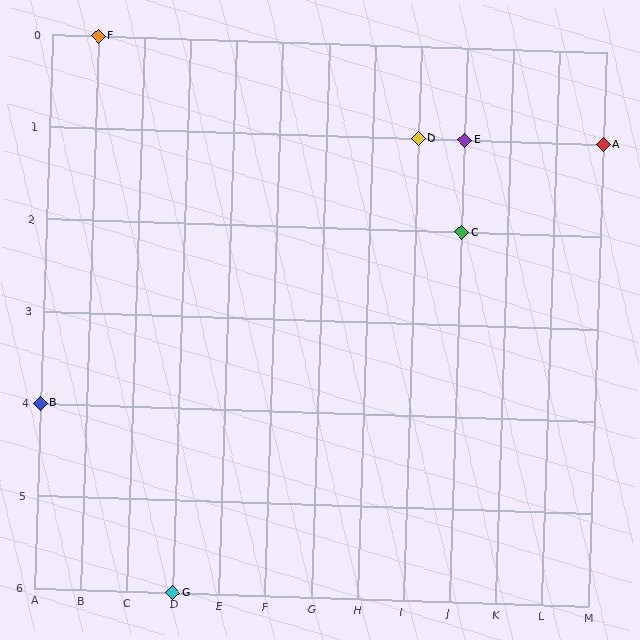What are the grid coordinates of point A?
Point A is at grid coordinates (M, 1).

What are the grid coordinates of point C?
Point C is at grid coordinates (J, 2).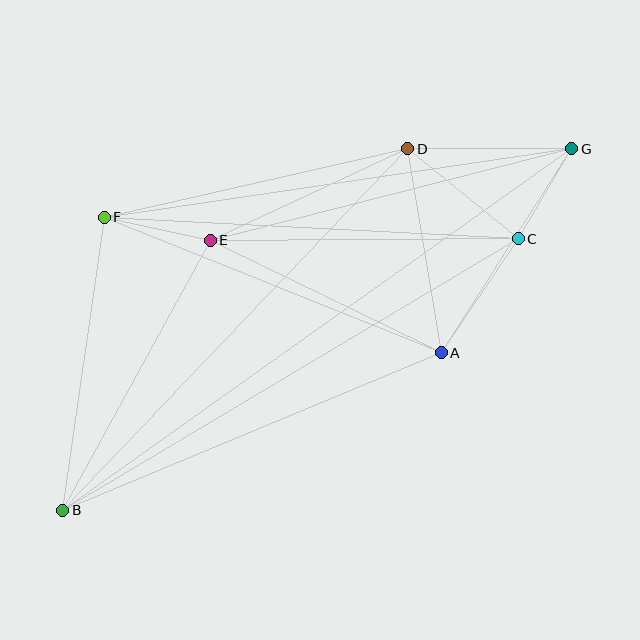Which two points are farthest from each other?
Points B and G are farthest from each other.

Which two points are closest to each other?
Points C and G are closest to each other.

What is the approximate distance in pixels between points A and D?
The distance between A and D is approximately 207 pixels.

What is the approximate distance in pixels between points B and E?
The distance between B and E is approximately 308 pixels.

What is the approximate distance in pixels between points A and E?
The distance between A and E is approximately 257 pixels.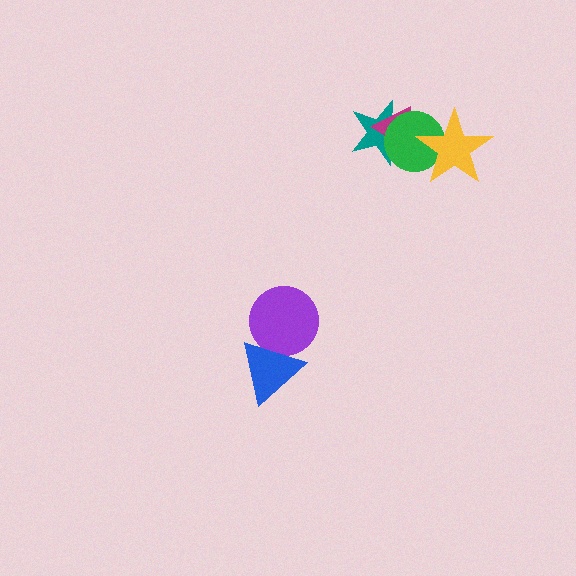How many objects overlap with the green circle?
3 objects overlap with the green circle.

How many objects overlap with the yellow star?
1 object overlaps with the yellow star.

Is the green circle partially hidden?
Yes, it is partially covered by another shape.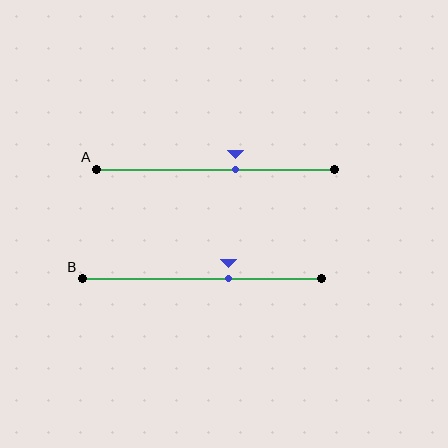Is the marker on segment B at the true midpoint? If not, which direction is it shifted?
No, the marker on segment B is shifted to the right by about 11% of the segment length.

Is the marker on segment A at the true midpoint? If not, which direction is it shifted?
No, the marker on segment A is shifted to the right by about 8% of the segment length.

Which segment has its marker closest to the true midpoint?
Segment A has its marker closest to the true midpoint.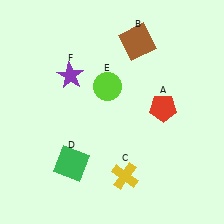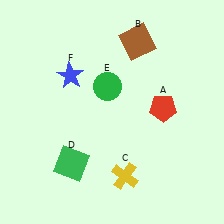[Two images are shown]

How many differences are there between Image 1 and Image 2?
There are 2 differences between the two images.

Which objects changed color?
E changed from lime to green. F changed from purple to blue.